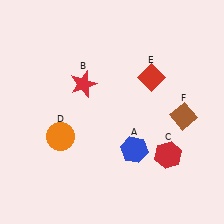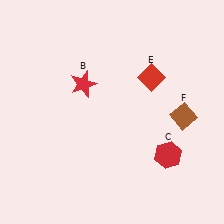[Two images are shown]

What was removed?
The blue hexagon (A), the orange circle (D) were removed in Image 2.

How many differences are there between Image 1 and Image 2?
There are 2 differences between the two images.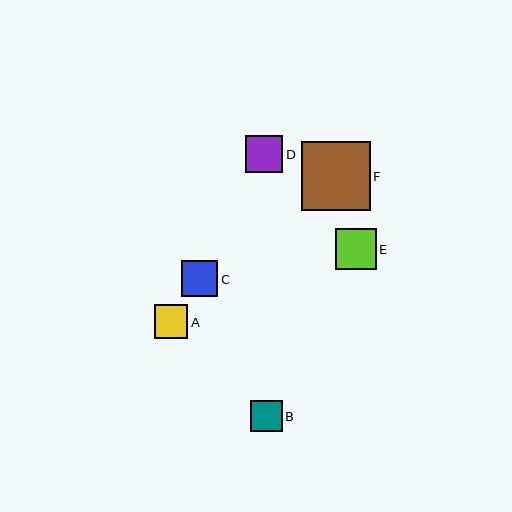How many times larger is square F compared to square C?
Square F is approximately 1.9 times the size of square C.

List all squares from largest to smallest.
From largest to smallest: F, E, D, C, A, B.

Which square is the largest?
Square F is the largest with a size of approximately 69 pixels.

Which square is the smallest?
Square B is the smallest with a size of approximately 31 pixels.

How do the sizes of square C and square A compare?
Square C and square A are approximately the same size.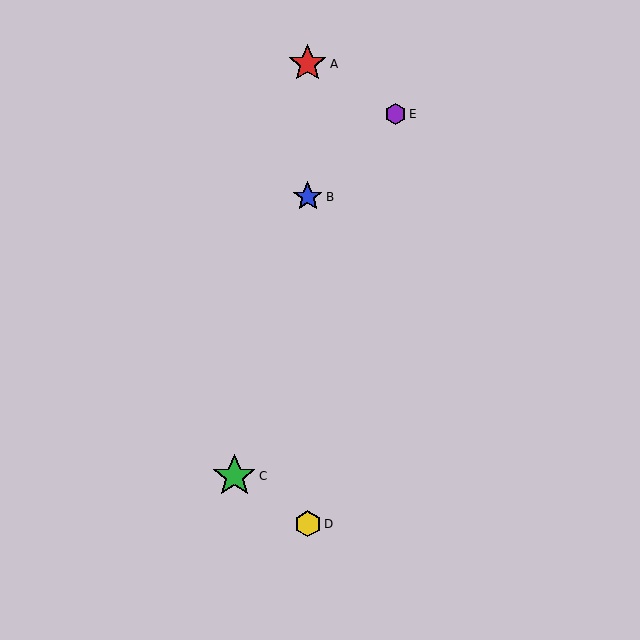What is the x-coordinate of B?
Object B is at x≈308.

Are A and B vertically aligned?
Yes, both are at x≈308.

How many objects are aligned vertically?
3 objects (A, B, D) are aligned vertically.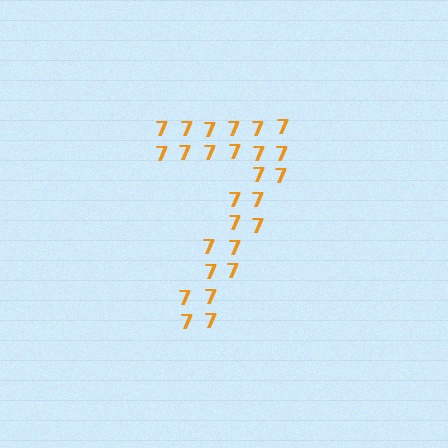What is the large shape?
The large shape is the digit 7.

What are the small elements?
The small elements are digit 7's.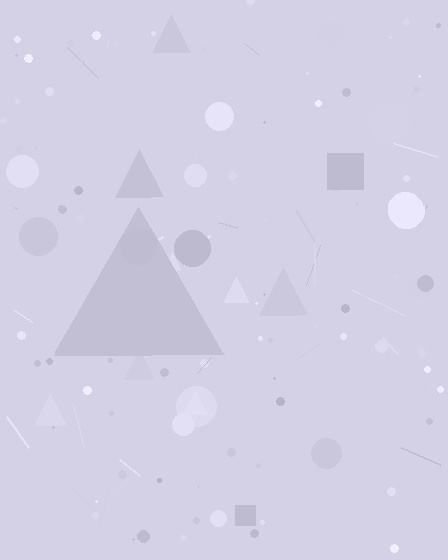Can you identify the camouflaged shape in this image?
The camouflaged shape is a triangle.